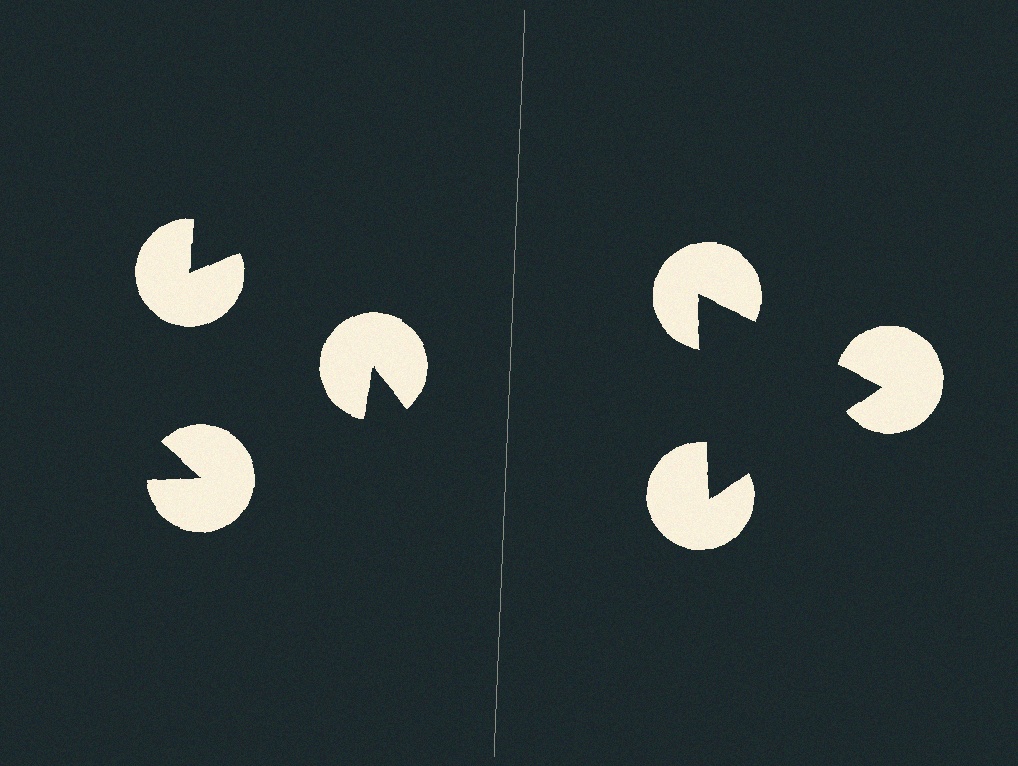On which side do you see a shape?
An illusory triangle appears on the right side. On the left side the wedge cuts are rotated, so no coherent shape forms.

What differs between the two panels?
The pac-man discs are positioned identically on both sides; only the wedge orientations differ. On the right they align to a triangle; on the left they are misaligned.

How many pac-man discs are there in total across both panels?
6 — 3 on each side.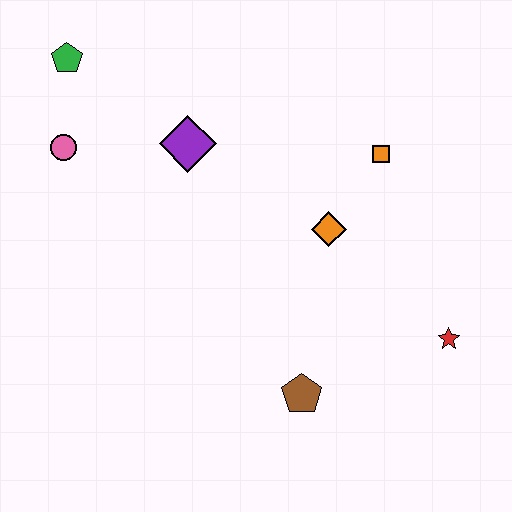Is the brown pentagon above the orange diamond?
No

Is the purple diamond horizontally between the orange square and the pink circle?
Yes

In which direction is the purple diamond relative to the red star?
The purple diamond is to the left of the red star.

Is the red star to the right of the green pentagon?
Yes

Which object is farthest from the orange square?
The green pentagon is farthest from the orange square.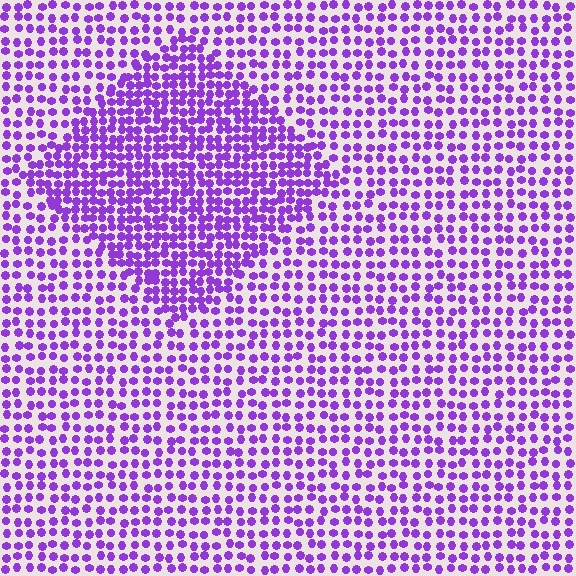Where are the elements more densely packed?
The elements are more densely packed inside the diamond boundary.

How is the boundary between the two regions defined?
The boundary is defined by a change in element density (approximately 1.7x ratio). All elements are the same color, size, and shape.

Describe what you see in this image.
The image contains small purple elements arranged at two different densities. A diamond-shaped region is visible where the elements are more densely packed than the surrounding area.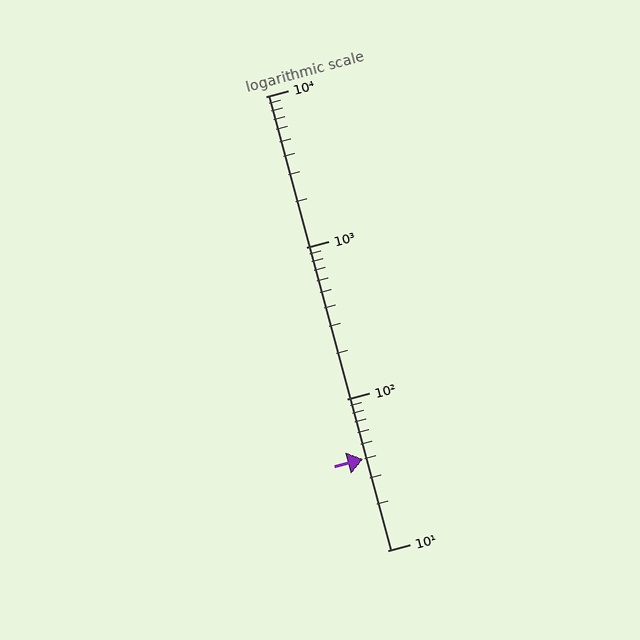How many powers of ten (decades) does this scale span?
The scale spans 3 decades, from 10 to 10000.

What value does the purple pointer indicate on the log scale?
The pointer indicates approximately 40.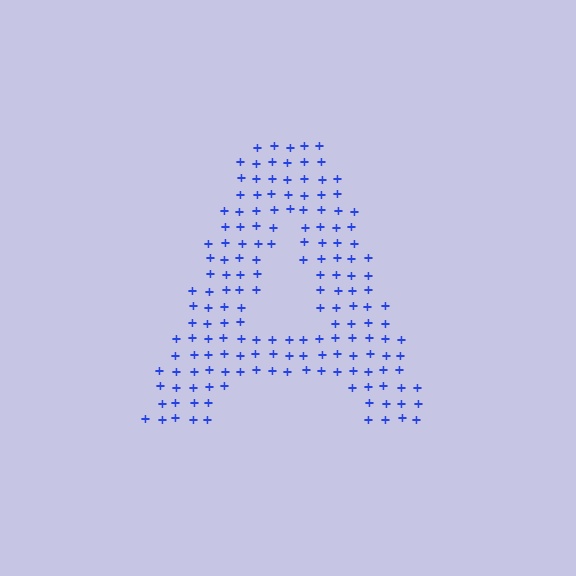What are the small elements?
The small elements are plus signs.